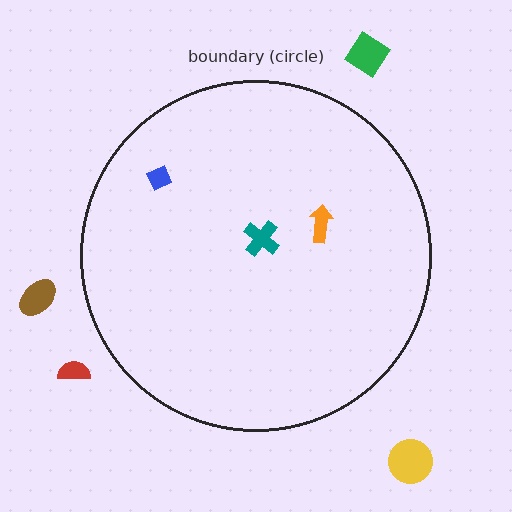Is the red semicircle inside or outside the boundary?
Outside.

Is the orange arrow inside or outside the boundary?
Inside.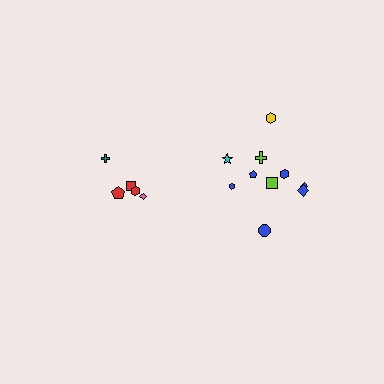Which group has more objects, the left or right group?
The right group.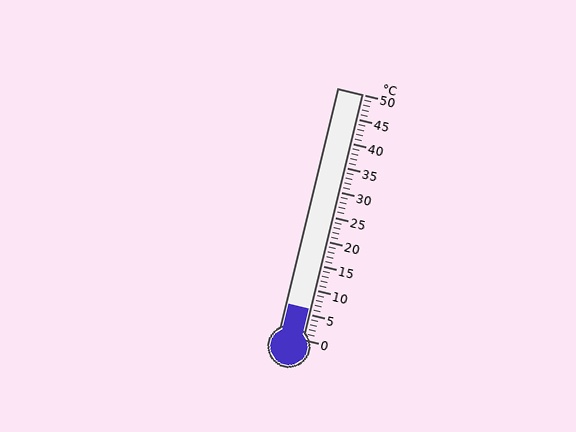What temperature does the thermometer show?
The thermometer shows approximately 6°C.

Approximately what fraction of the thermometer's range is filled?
The thermometer is filled to approximately 10% of its range.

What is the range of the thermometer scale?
The thermometer scale ranges from 0°C to 50°C.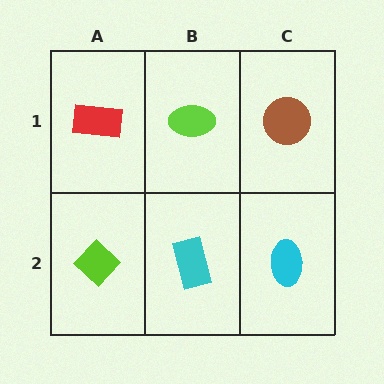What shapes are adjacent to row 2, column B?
A lime ellipse (row 1, column B), a lime diamond (row 2, column A), a cyan ellipse (row 2, column C).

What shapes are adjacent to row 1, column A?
A lime diamond (row 2, column A), a lime ellipse (row 1, column B).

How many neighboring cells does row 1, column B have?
3.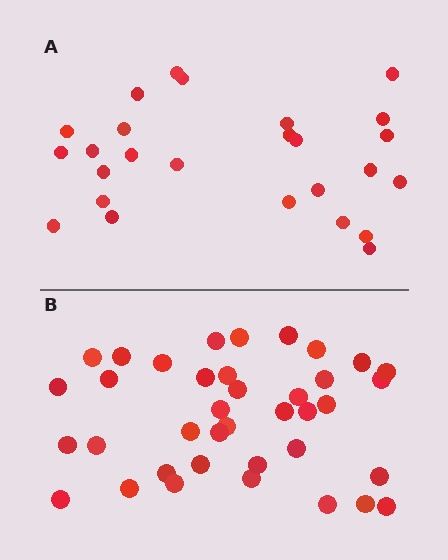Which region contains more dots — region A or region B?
Region B (the bottom region) has more dots.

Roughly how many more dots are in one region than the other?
Region B has roughly 12 or so more dots than region A.